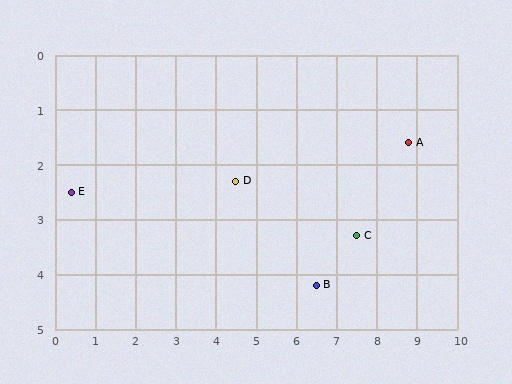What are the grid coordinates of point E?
Point E is at approximately (0.4, 2.5).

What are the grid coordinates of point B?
Point B is at approximately (6.5, 4.2).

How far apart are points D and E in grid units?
Points D and E are about 4.1 grid units apart.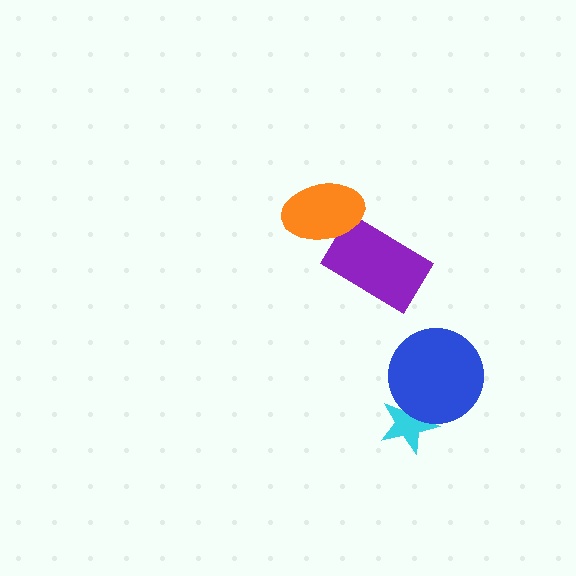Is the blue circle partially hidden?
No, no other shape covers it.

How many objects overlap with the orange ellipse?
1 object overlaps with the orange ellipse.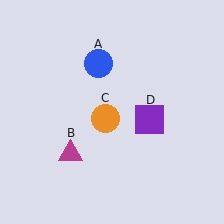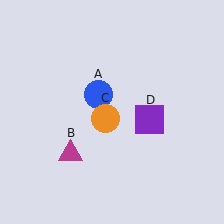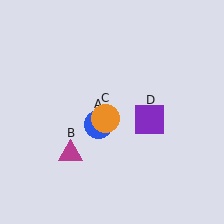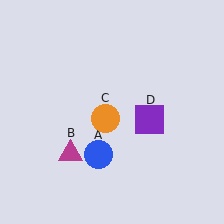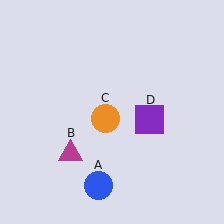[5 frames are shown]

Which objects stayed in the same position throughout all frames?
Magenta triangle (object B) and orange circle (object C) and purple square (object D) remained stationary.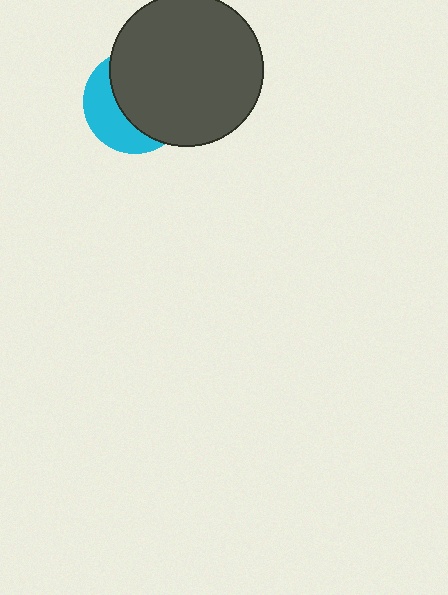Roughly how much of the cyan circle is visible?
A small part of it is visible (roughly 37%).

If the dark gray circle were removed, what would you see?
You would see the complete cyan circle.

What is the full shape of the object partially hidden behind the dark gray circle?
The partially hidden object is a cyan circle.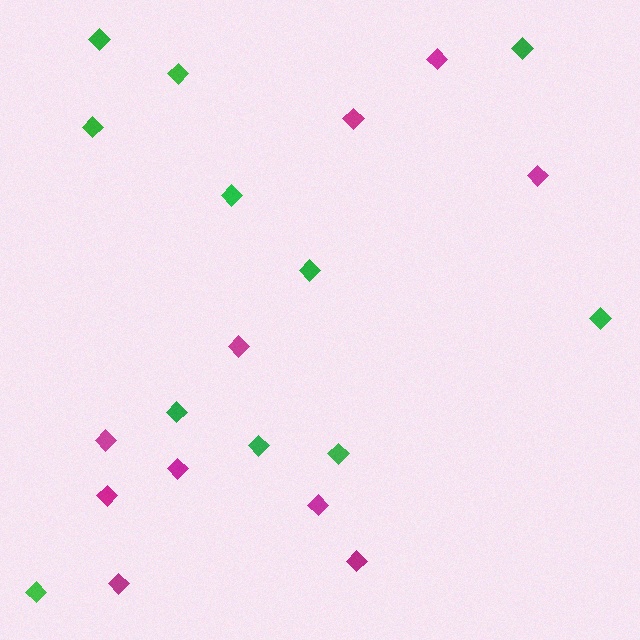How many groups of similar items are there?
There are 2 groups: one group of magenta diamonds (10) and one group of green diamonds (11).